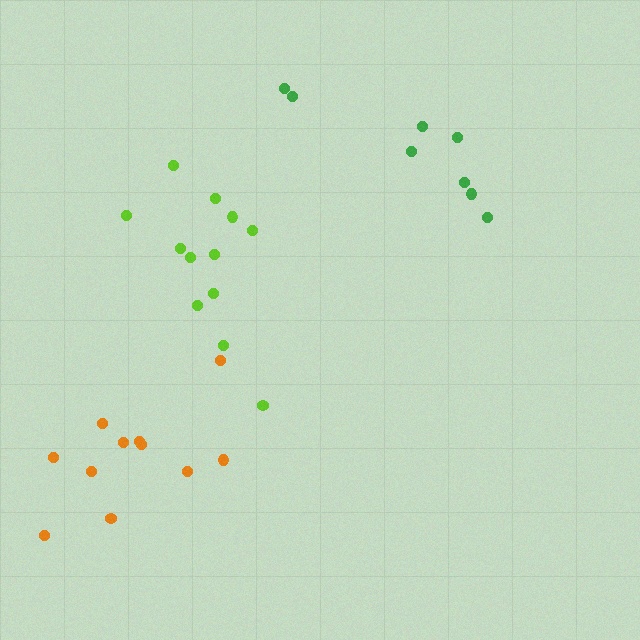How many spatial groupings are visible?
There are 3 spatial groupings.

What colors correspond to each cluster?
The clusters are colored: lime, orange, green.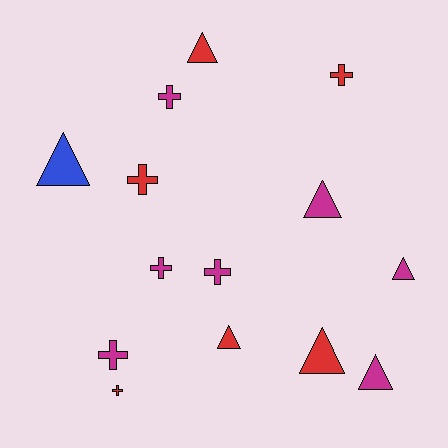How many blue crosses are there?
There are no blue crosses.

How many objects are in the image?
There are 14 objects.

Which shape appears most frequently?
Cross, with 7 objects.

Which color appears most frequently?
Magenta, with 7 objects.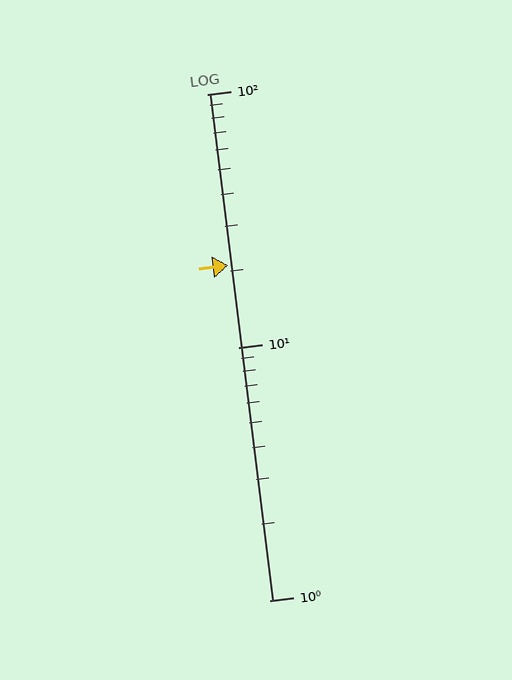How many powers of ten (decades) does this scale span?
The scale spans 2 decades, from 1 to 100.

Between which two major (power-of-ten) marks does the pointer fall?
The pointer is between 10 and 100.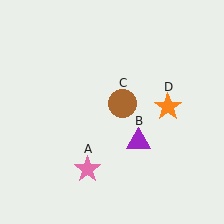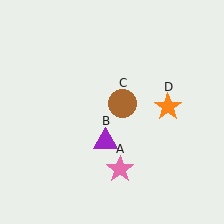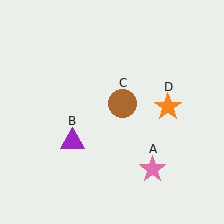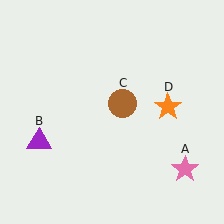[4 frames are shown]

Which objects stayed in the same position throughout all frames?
Brown circle (object C) and orange star (object D) remained stationary.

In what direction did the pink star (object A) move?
The pink star (object A) moved right.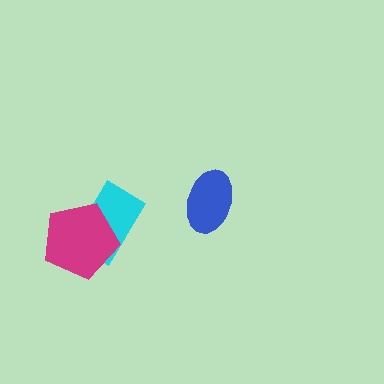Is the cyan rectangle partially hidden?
Yes, it is partially covered by another shape.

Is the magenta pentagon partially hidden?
No, no other shape covers it.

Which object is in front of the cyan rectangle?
The magenta pentagon is in front of the cyan rectangle.